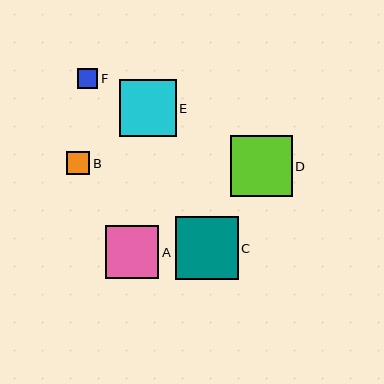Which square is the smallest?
Square F is the smallest with a size of approximately 20 pixels.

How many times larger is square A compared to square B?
Square A is approximately 2.3 times the size of square B.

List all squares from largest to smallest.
From largest to smallest: C, D, E, A, B, F.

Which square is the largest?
Square C is the largest with a size of approximately 63 pixels.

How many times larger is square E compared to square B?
Square E is approximately 2.5 times the size of square B.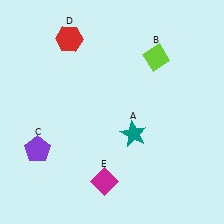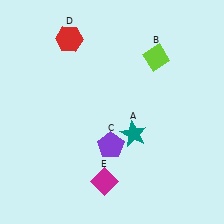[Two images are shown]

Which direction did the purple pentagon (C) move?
The purple pentagon (C) moved right.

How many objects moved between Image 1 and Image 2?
1 object moved between the two images.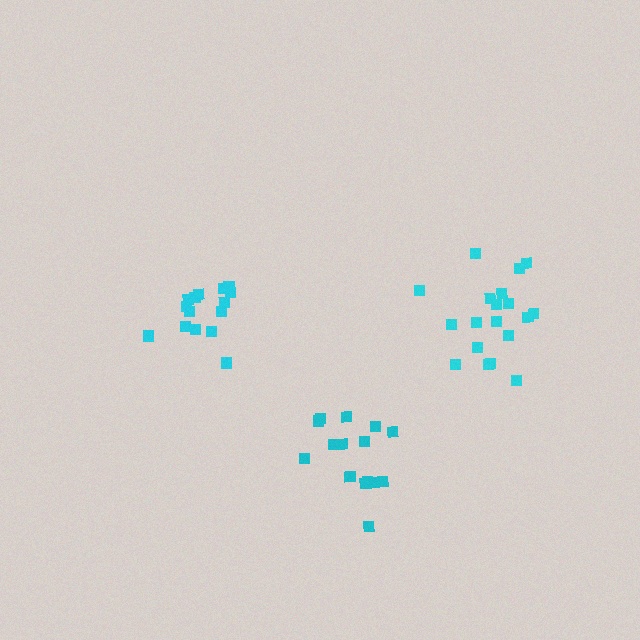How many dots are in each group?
Group 1: 15 dots, Group 2: 15 dots, Group 3: 19 dots (49 total).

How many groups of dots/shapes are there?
There are 3 groups.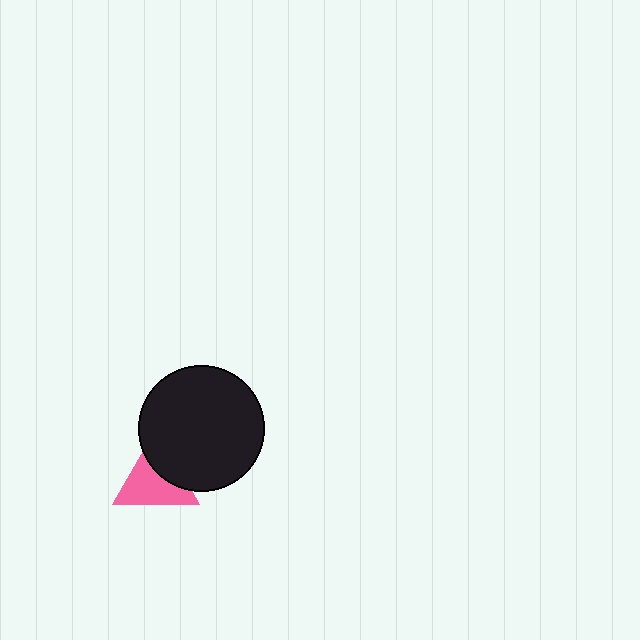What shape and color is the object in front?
The object in front is a black circle.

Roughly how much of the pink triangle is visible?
About half of it is visible (roughly 64%).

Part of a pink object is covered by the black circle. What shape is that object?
It is a triangle.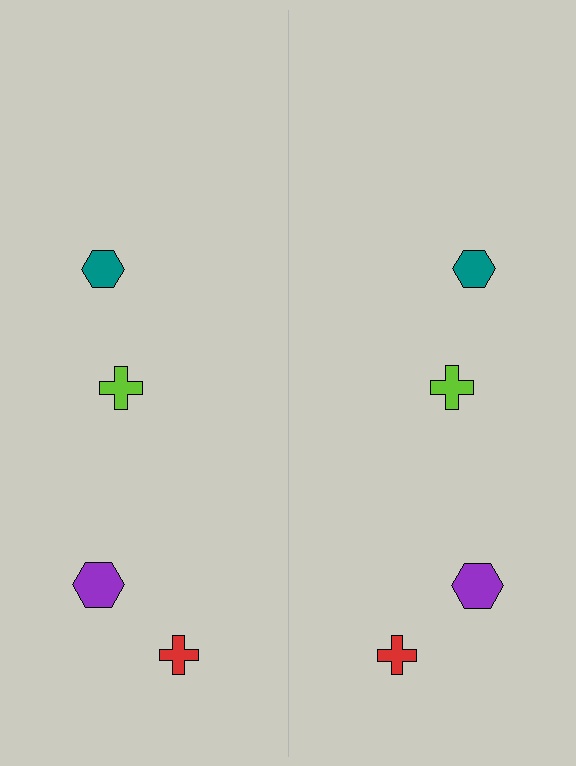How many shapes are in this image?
There are 8 shapes in this image.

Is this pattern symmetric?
Yes, this pattern has bilateral (reflection) symmetry.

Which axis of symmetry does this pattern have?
The pattern has a vertical axis of symmetry running through the center of the image.